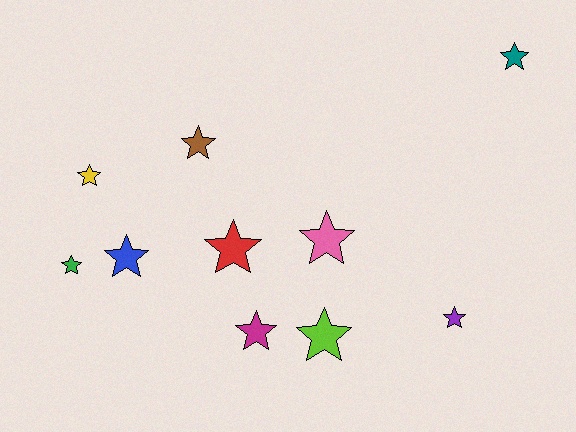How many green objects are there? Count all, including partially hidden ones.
There is 1 green object.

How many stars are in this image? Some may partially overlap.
There are 10 stars.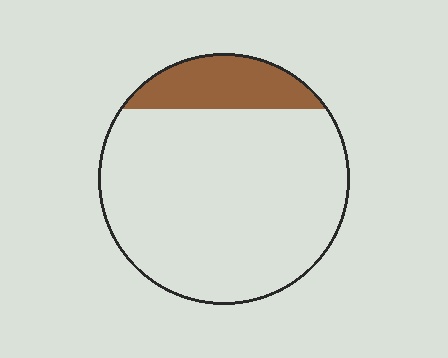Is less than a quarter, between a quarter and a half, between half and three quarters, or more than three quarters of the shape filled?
Less than a quarter.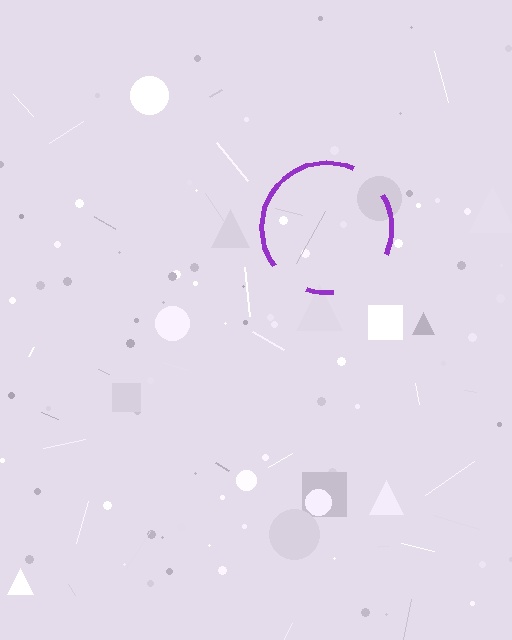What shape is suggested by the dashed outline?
The dashed outline suggests a circle.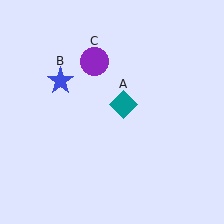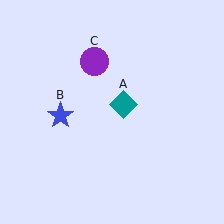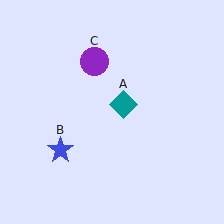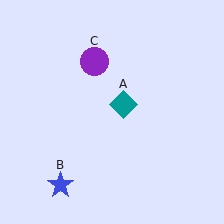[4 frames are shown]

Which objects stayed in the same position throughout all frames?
Teal diamond (object A) and purple circle (object C) remained stationary.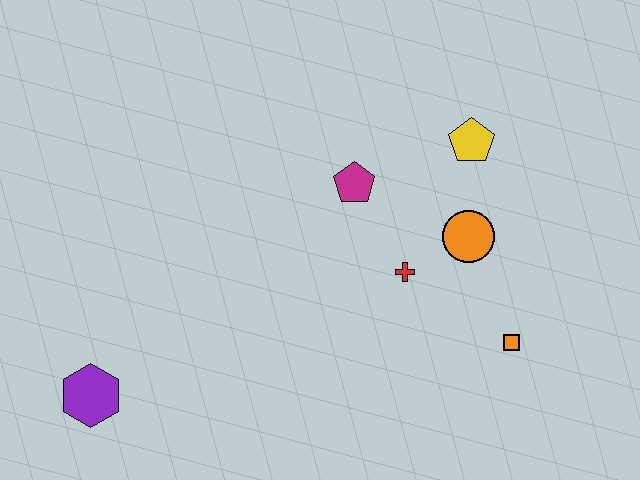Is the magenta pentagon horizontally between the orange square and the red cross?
No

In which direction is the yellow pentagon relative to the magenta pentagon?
The yellow pentagon is to the right of the magenta pentagon.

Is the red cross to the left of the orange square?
Yes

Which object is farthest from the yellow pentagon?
The purple hexagon is farthest from the yellow pentagon.